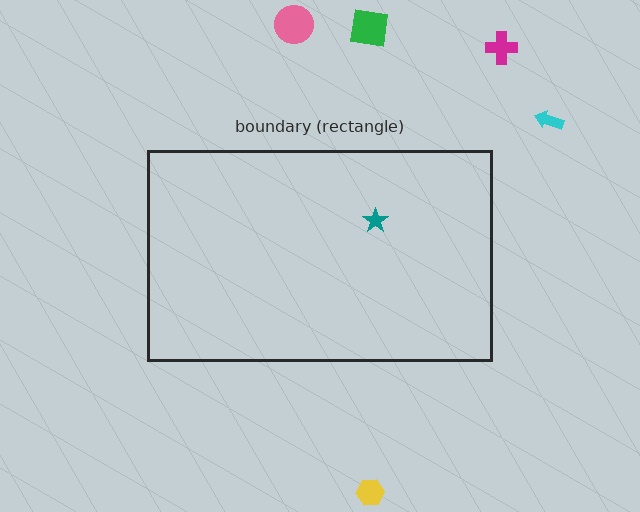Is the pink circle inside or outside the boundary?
Outside.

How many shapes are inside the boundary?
1 inside, 5 outside.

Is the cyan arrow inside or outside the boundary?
Outside.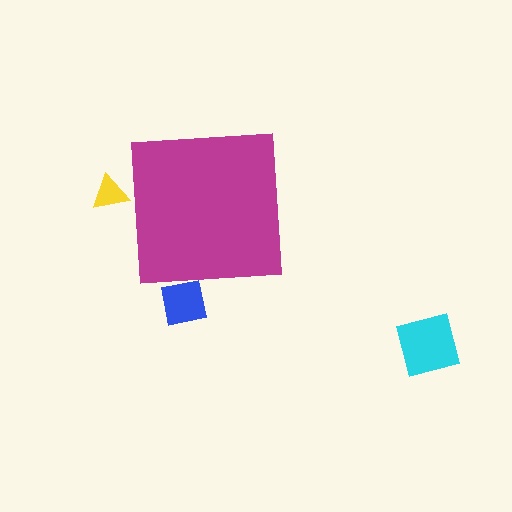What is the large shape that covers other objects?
A magenta square.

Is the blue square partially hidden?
Yes, the blue square is partially hidden behind the magenta square.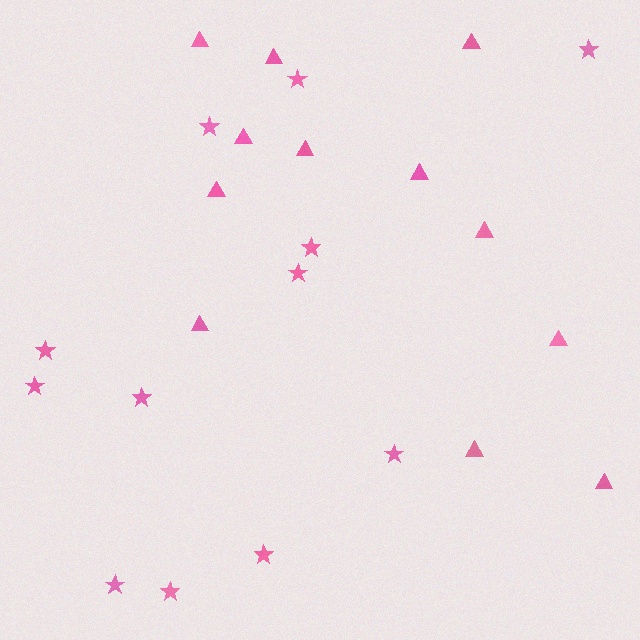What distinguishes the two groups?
There are 2 groups: one group of stars (12) and one group of triangles (12).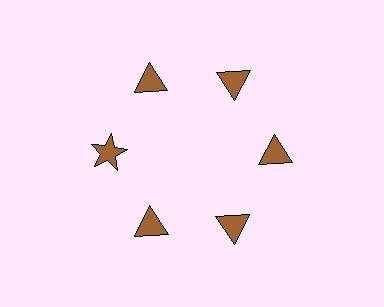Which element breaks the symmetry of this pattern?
The brown star at roughly the 9 o'clock position breaks the symmetry. All other shapes are brown triangles.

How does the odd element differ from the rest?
It has a different shape: star instead of triangle.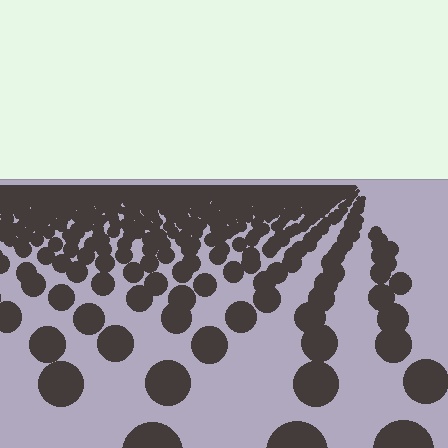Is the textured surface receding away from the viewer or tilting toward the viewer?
The surface is receding away from the viewer. Texture elements get smaller and denser toward the top.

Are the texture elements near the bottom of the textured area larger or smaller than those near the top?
Larger. Near the bottom, elements are closer to the viewer and appear at a bigger on-screen size.